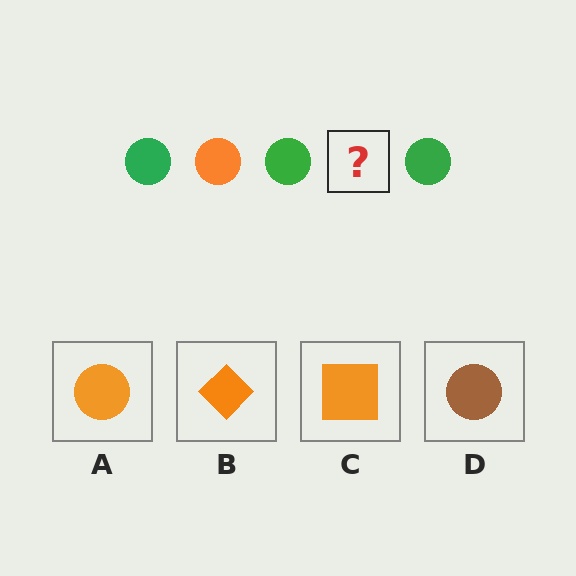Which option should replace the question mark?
Option A.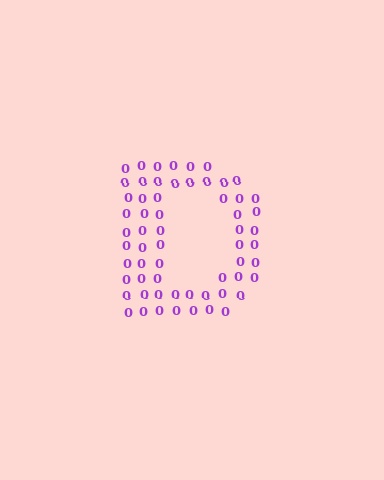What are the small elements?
The small elements are digit 0's.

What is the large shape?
The large shape is the letter D.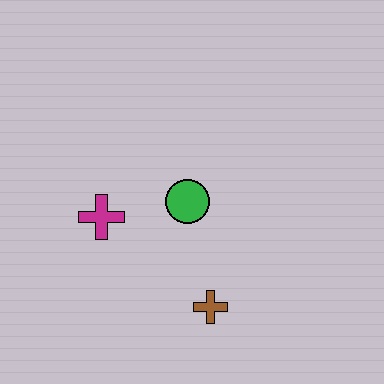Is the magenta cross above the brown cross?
Yes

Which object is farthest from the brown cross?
The magenta cross is farthest from the brown cross.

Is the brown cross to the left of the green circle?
No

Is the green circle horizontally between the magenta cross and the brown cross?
Yes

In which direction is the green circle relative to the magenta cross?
The green circle is to the right of the magenta cross.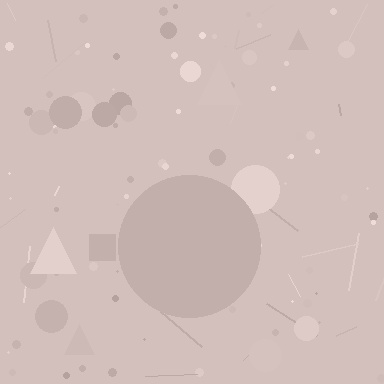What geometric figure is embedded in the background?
A circle is embedded in the background.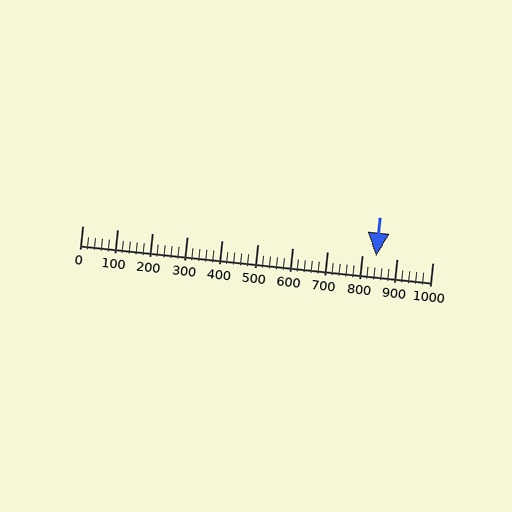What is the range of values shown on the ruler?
The ruler shows values from 0 to 1000.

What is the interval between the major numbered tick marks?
The major tick marks are spaced 100 units apart.